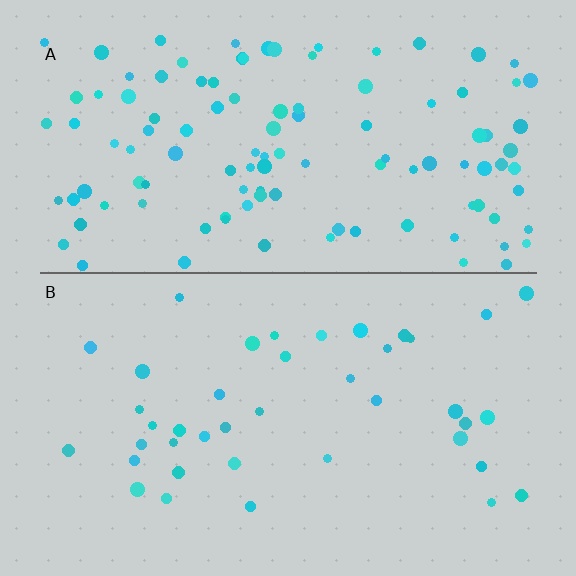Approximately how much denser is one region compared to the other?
Approximately 2.8× — region A over region B.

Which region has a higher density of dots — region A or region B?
A (the top).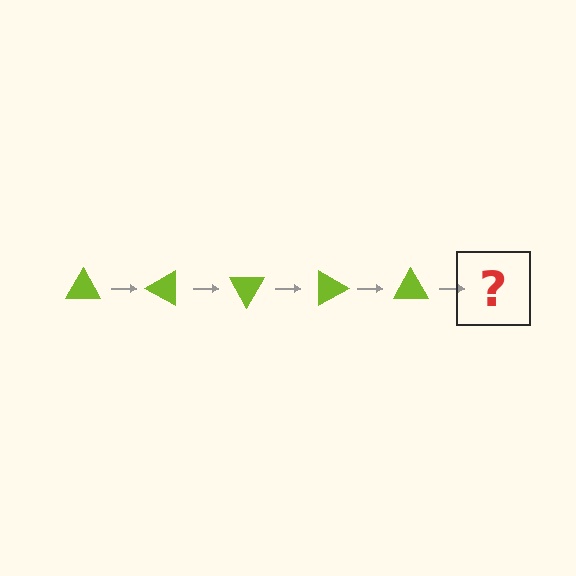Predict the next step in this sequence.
The next step is a lime triangle rotated 150 degrees.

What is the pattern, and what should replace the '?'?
The pattern is that the triangle rotates 30 degrees each step. The '?' should be a lime triangle rotated 150 degrees.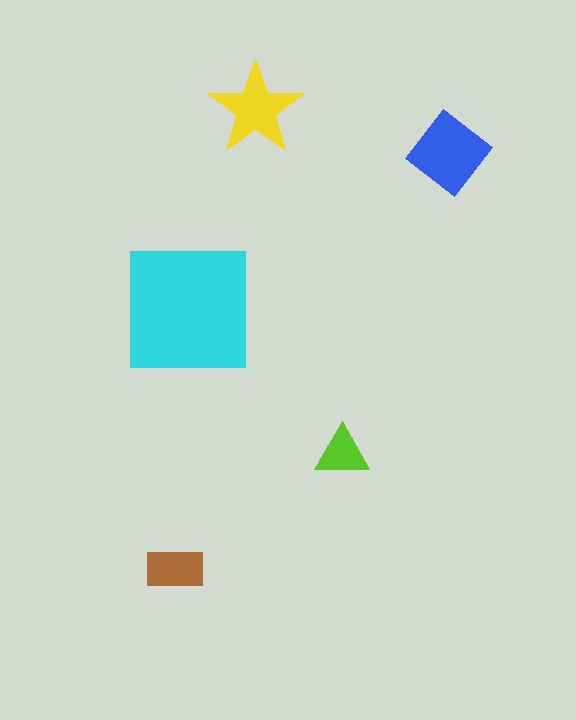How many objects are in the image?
There are 5 objects in the image.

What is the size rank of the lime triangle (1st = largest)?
5th.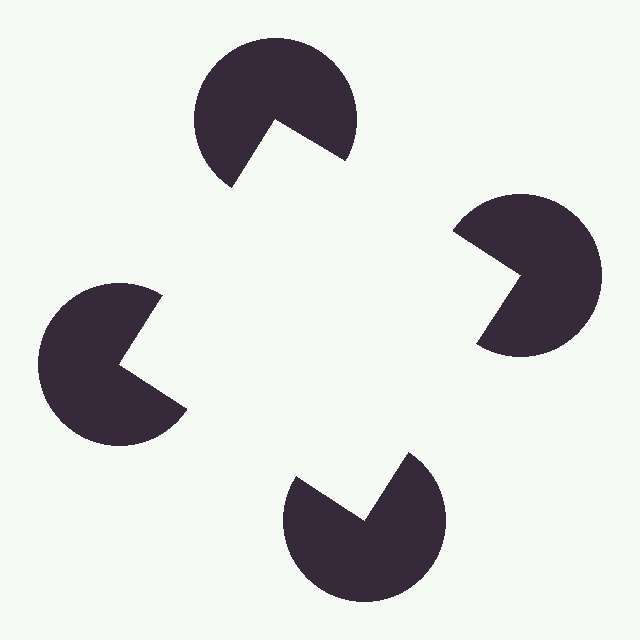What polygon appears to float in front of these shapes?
An illusory square — its edges are inferred from the aligned wedge cuts in the pac-man discs, not physically drawn.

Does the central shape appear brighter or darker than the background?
It typically appears slightly brighter than the background, even though no actual brightness change is drawn.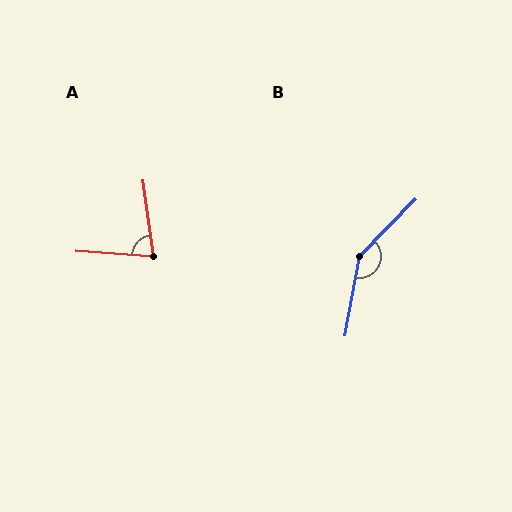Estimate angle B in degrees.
Approximately 146 degrees.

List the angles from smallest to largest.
A (78°), B (146°).